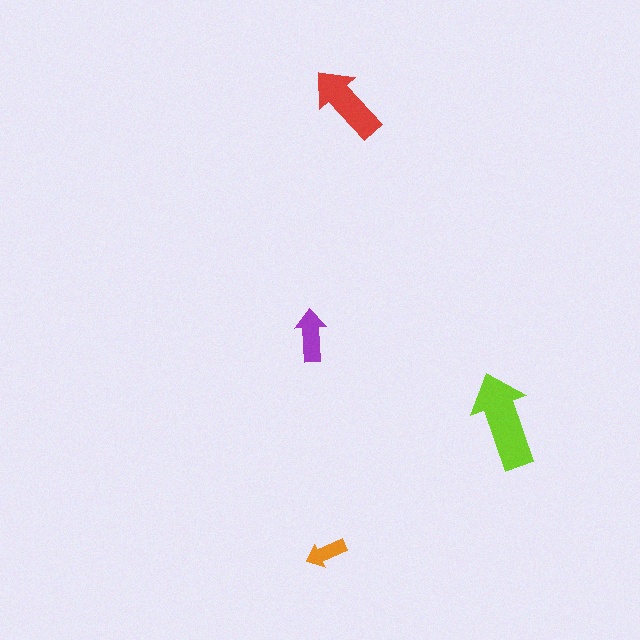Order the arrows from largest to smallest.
the lime one, the red one, the purple one, the orange one.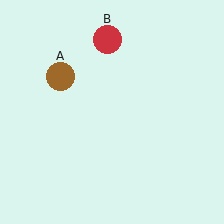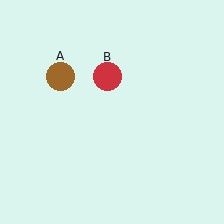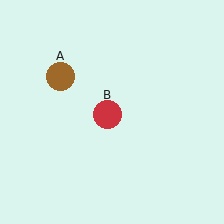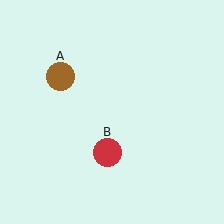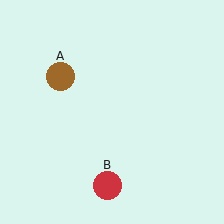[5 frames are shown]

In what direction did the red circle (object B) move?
The red circle (object B) moved down.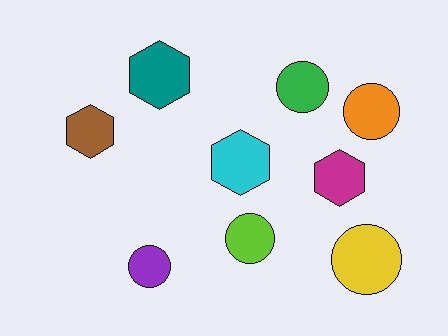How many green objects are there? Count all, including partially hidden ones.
There is 1 green object.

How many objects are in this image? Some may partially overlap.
There are 9 objects.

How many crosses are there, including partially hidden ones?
There are no crosses.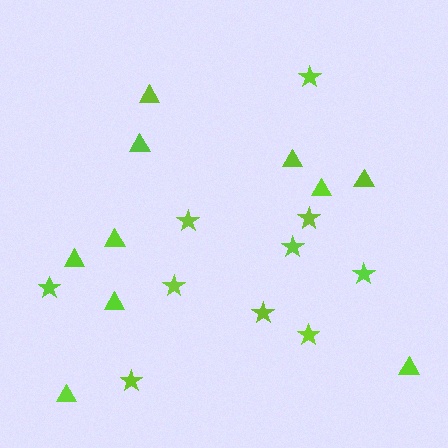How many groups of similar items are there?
There are 2 groups: one group of stars (10) and one group of triangles (10).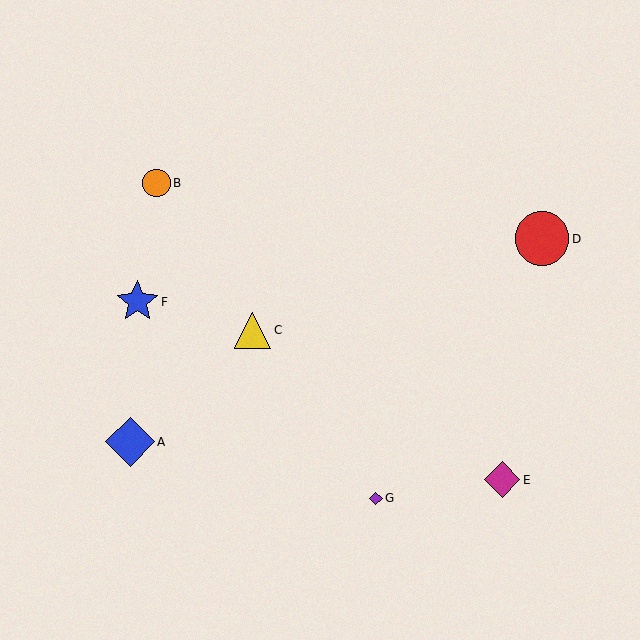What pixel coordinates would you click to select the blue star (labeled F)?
Click at (137, 302) to select the blue star F.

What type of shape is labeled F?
Shape F is a blue star.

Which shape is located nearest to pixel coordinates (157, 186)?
The orange circle (labeled B) at (156, 183) is nearest to that location.